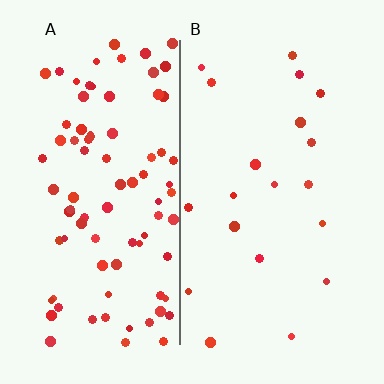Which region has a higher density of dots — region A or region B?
A (the left).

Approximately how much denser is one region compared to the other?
Approximately 4.4× — region A over region B.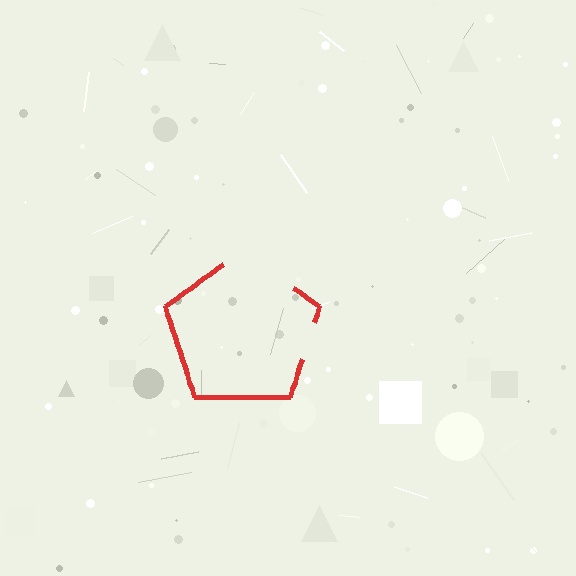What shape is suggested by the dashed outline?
The dashed outline suggests a pentagon.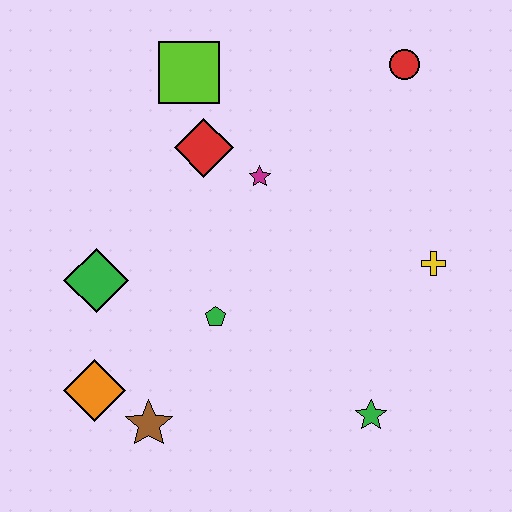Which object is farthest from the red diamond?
The green star is farthest from the red diamond.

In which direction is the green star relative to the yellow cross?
The green star is below the yellow cross.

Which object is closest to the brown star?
The orange diamond is closest to the brown star.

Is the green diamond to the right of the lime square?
No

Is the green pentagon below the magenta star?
Yes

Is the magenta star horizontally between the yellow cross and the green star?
No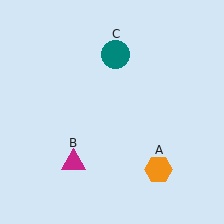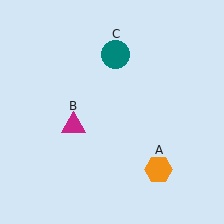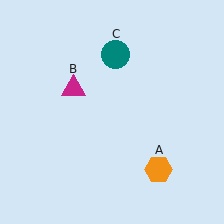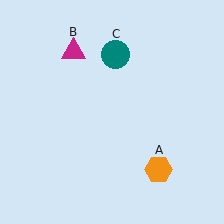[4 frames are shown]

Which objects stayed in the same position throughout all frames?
Orange hexagon (object A) and teal circle (object C) remained stationary.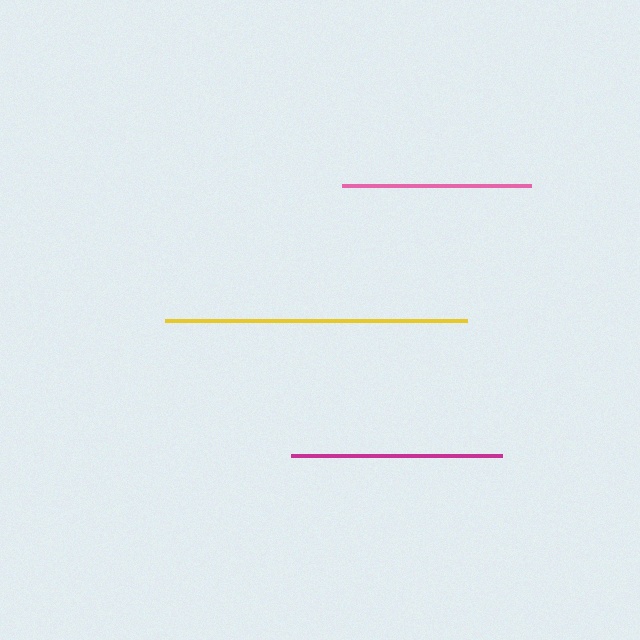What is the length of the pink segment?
The pink segment is approximately 188 pixels long.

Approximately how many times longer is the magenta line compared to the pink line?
The magenta line is approximately 1.1 times the length of the pink line.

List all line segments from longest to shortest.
From longest to shortest: yellow, magenta, pink.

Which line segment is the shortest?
The pink line is the shortest at approximately 188 pixels.